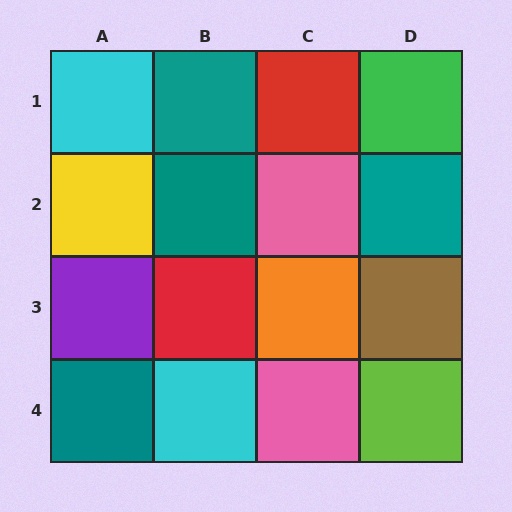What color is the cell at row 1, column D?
Green.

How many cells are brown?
1 cell is brown.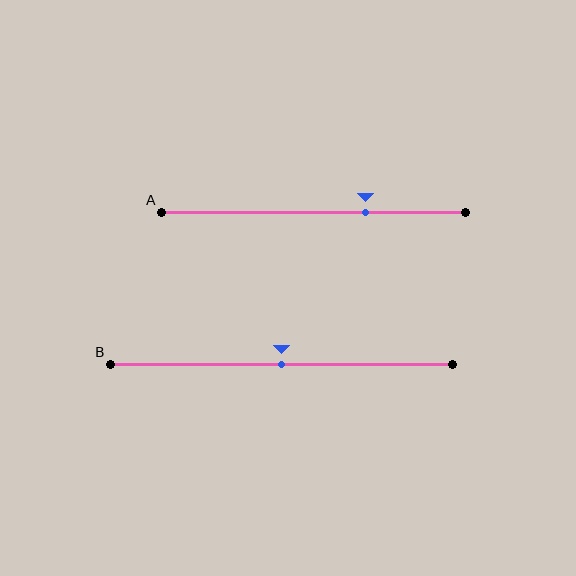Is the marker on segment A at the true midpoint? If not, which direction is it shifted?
No, the marker on segment A is shifted to the right by about 17% of the segment length.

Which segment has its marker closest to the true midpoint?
Segment B has its marker closest to the true midpoint.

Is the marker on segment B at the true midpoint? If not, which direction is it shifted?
Yes, the marker on segment B is at the true midpoint.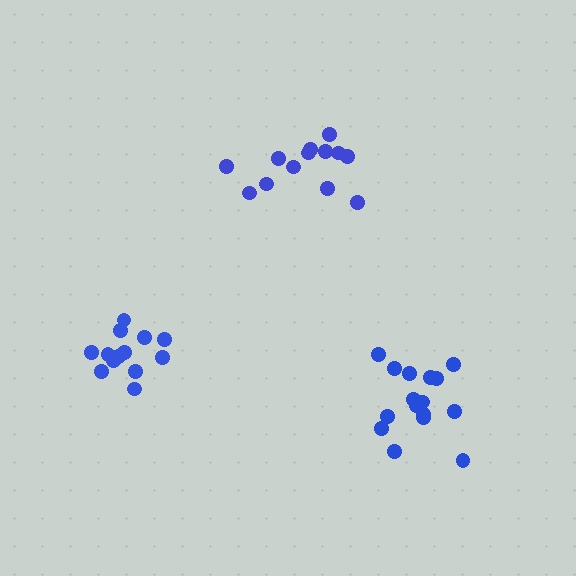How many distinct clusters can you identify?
There are 3 distinct clusters.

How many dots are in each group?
Group 1: 13 dots, Group 2: 13 dots, Group 3: 16 dots (42 total).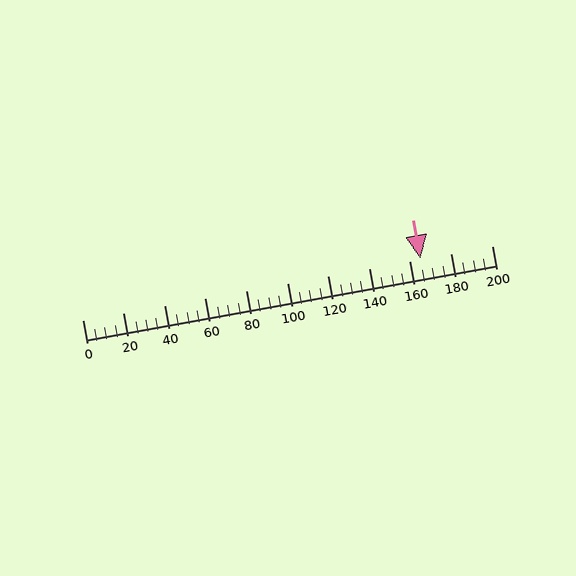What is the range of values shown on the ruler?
The ruler shows values from 0 to 200.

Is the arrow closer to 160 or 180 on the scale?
The arrow is closer to 160.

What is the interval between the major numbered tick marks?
The major tick marks are spaced 20 units apart.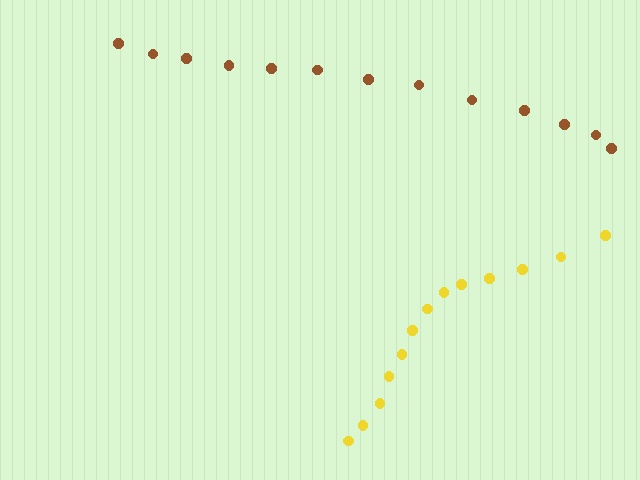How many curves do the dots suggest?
There are 2 distinct paths.